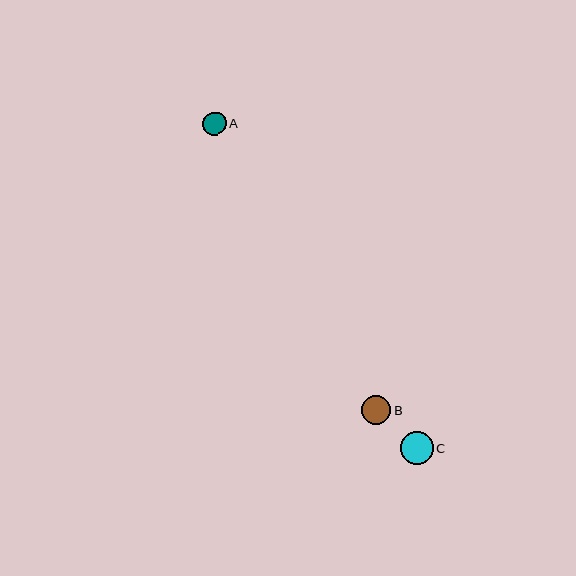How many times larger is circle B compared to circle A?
Circle B is approximately 1.3 times the size of circle A.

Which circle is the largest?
Circle C is the largest with a size of approximately 33 pixels.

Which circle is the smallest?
Circle A is the smallest with a size of approximately 23 pixels.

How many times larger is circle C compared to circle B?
Circle C is approximately 1.1 times the size of circle B.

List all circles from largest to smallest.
From largest to smallest: C, B, A.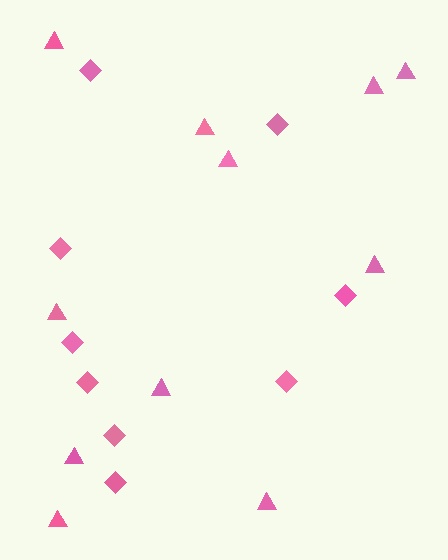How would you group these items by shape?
There are 2 groups: one group of triangles (11) and one group of diamonds (9).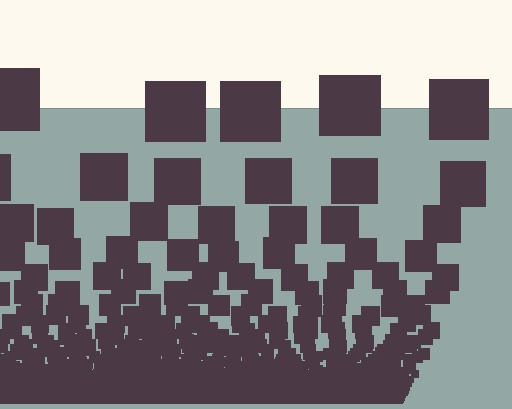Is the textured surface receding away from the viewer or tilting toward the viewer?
The surface appears to tilt toward the viewer. Texture elements get larger and sparser toward the top.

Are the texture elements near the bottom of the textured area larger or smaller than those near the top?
Smaller. The gradient is inverted — elements near the bottom are smaller and denser.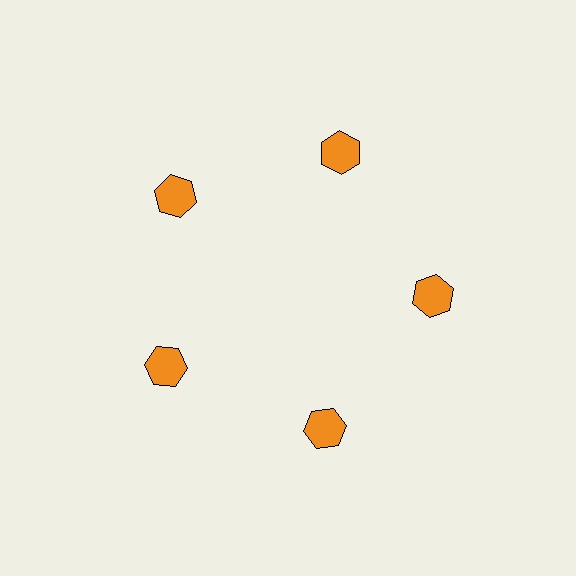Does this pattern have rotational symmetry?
Yes, this pattern has 5-fold rotational symmetry. It looks the same after rotating 72 degrees around the center.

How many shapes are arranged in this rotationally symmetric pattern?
There are 5 shapes, arranged in 5 groups of 1.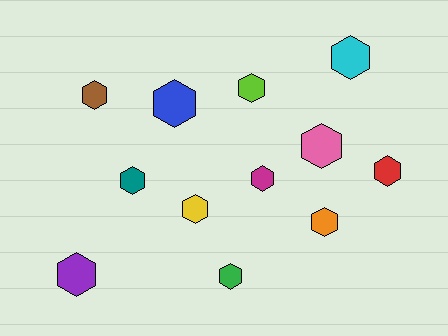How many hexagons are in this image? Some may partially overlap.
There are 12 hexagons.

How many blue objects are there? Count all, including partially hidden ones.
There is 1 blue object.